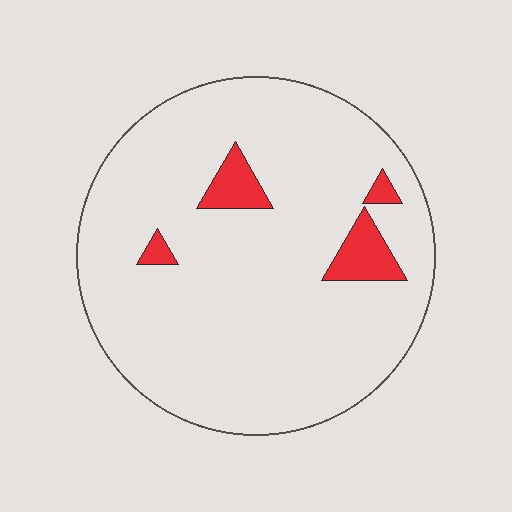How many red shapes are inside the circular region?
4.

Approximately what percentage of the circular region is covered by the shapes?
Approximately 5%.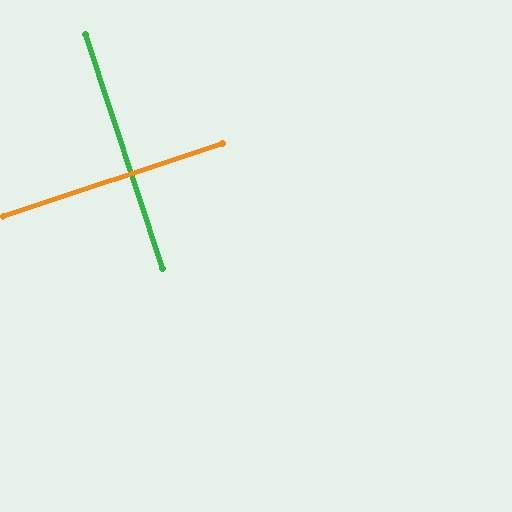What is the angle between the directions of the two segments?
Approximately 90 degrees.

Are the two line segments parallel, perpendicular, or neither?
Perpendicular — they meet at approximately 90°.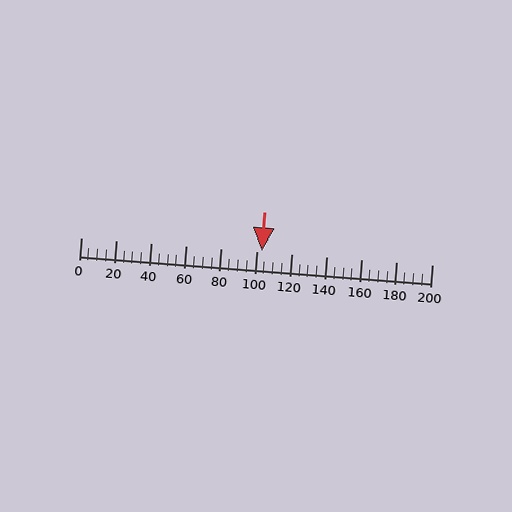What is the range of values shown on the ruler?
The ruler shows values from 0 to 200.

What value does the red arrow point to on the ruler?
The red arrow points to approximately 103.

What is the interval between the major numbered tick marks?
The major tick marks are spaced 20 units apart.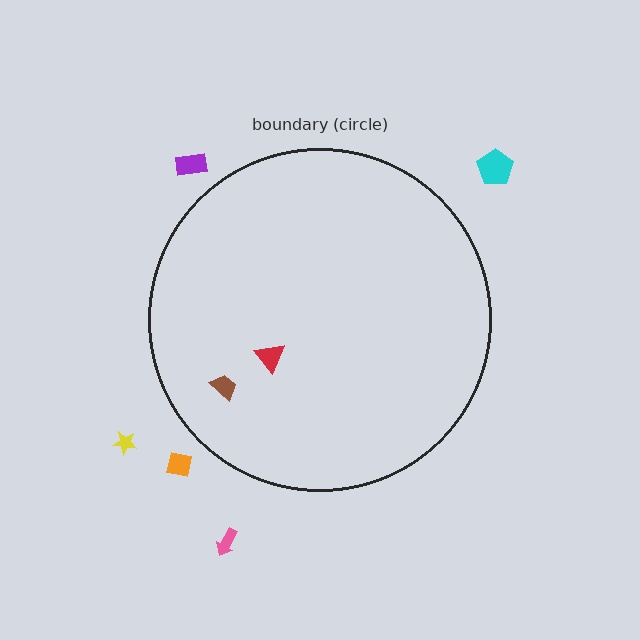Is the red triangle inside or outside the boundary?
Inside.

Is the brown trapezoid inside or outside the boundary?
Inside.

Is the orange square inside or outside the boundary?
Outside.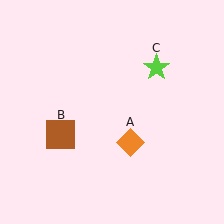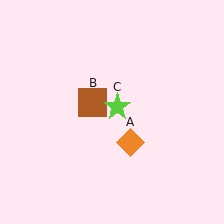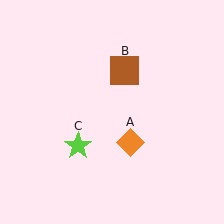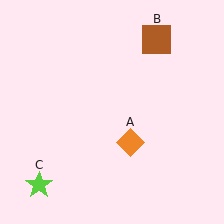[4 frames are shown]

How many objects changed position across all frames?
2 objects changed position: brown square (object B), lime star (object C).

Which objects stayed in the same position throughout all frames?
Orange diamond (object A) remained stationary.